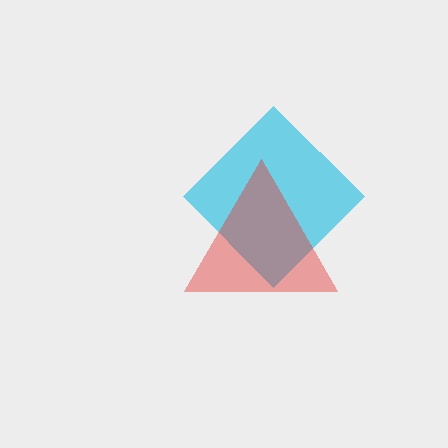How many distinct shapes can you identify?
There are 2 distinct shapes: a cyan diamond, a red triangle.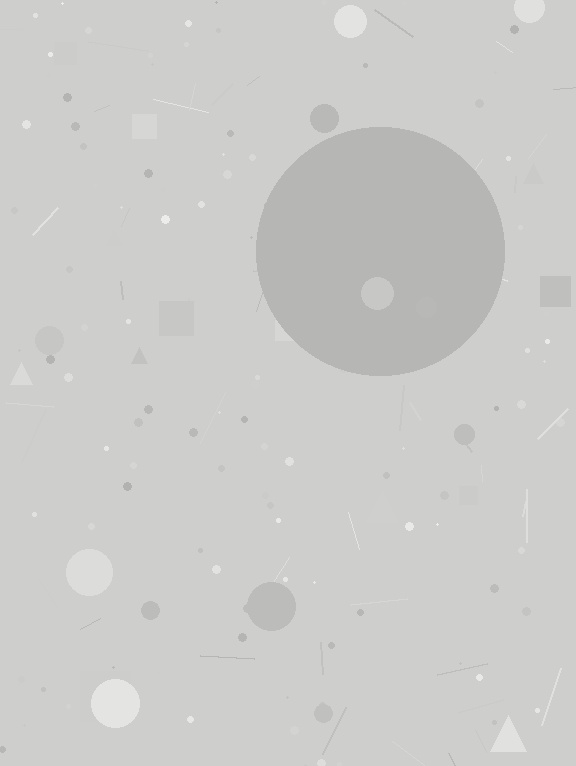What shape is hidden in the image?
A circle is hidden in the image.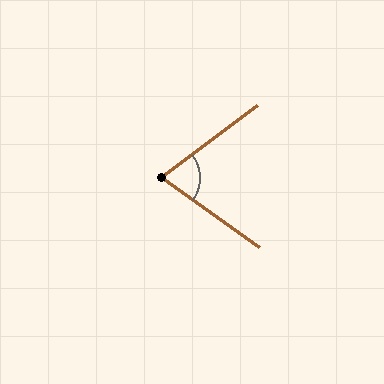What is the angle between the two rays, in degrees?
Approximately 72 degrees.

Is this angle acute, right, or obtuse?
It is acute.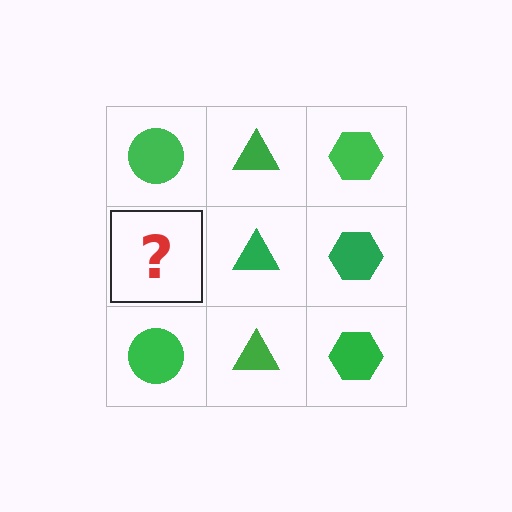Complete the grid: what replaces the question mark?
The question mark should be replaced with a green circle.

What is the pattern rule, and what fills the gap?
The rule is that each column has a consistent shape. The gap should be filled with a green circle.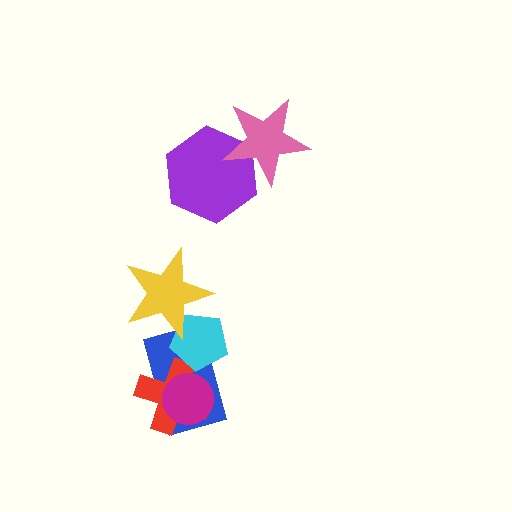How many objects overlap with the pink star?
1 object overlaps with the pink star.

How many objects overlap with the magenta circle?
2 objects overlap with the magenta circle.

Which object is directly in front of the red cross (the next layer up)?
The magenta circle is directly in front of the red cross.